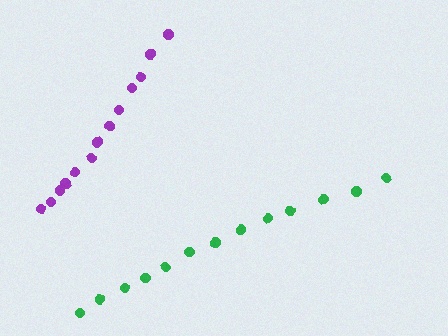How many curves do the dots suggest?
There are 2 distinct paths.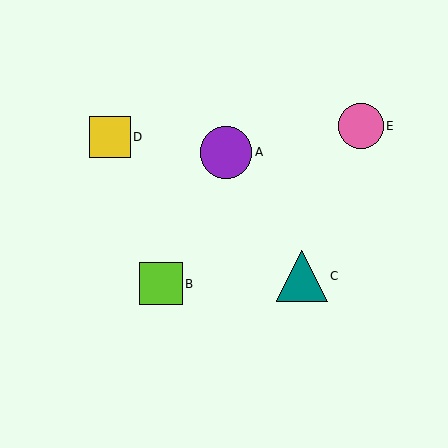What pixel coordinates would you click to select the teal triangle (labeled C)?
Click at (302, 276) to select the teal triangle C.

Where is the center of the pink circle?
The center of the pink circle is at (361, 126).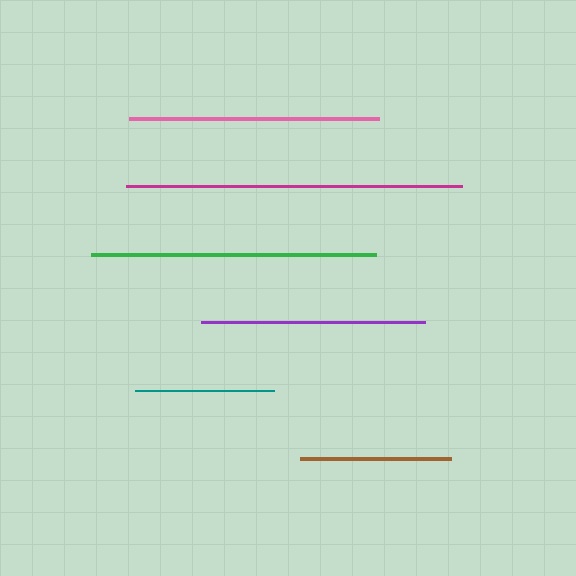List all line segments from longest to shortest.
From longest to shortest: magenta, green, pink, purple, brown, teal.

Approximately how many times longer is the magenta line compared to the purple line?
The magenta line is approximately 1.5 times the length of the purple line.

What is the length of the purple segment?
The purple segment is approximately 224 pixels long.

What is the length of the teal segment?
The teal segment is approximately 139 pixels long.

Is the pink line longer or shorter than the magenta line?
The magenta line is longer than the pink line.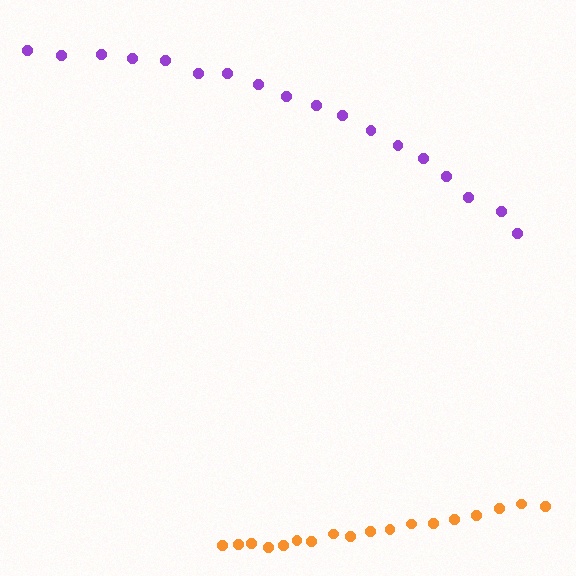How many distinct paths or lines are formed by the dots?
There are 2 distinct paths.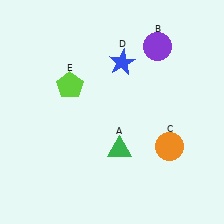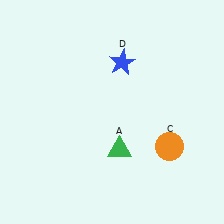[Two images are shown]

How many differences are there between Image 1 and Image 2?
There are 2 differences between the two images.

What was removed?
The purple circle (B), the lime pentagon (E) were removed in Image 2.